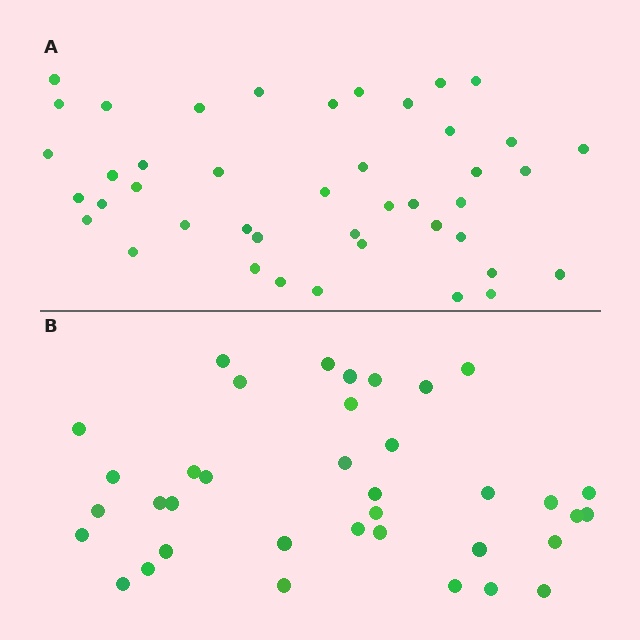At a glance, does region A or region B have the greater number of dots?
Region A (the top region) has more dots.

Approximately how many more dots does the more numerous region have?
Region A has about 6 more dots than region B.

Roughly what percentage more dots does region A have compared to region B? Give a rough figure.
About 15% more.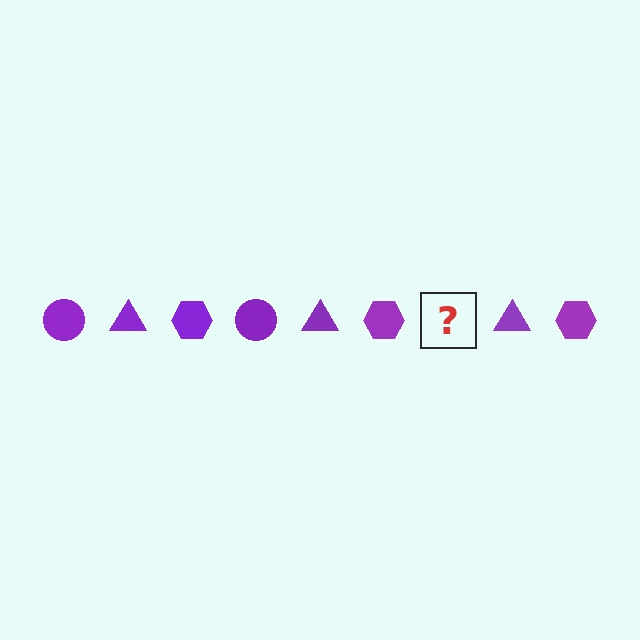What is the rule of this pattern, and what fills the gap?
The rule is that the pattern cycles through circle, triangle, hexagon shapes in purple. The gap should be filled with a purple circle.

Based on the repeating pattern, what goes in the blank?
The blank should be a purple circle.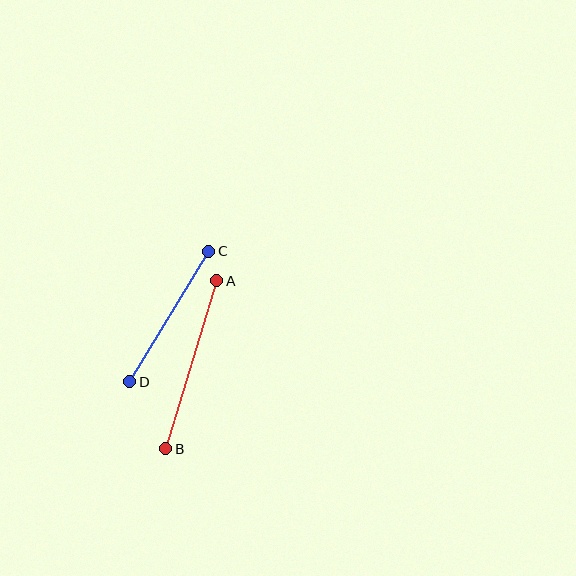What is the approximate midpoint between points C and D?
The midpoint is at approximately (169, 316) pixels.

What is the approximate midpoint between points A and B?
The midpoint is at approximately (191, 365) pixels.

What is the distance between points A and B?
The distance is approximately 176 pixels.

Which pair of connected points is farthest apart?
Points A and B are farthest apart.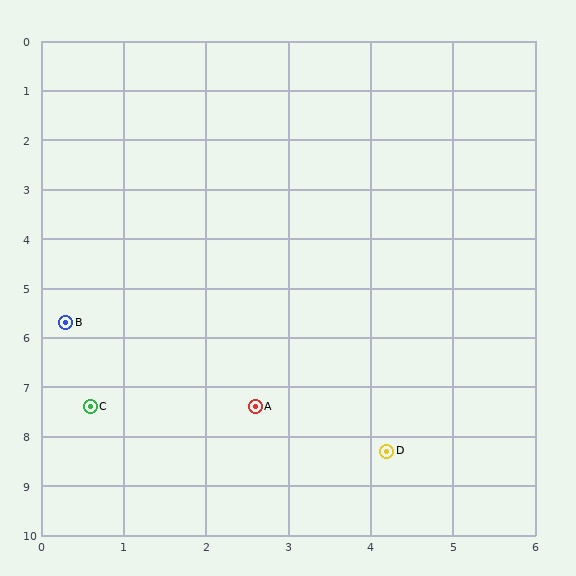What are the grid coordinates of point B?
Point B is at approximately (0.3, 5.7).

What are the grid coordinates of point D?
Point D is at approximately (4.2, 8.3).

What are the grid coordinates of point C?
Point C is at approximately (0.6, 7.4).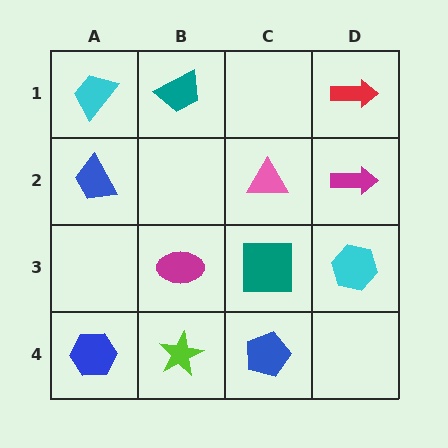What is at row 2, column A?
A blue trapezoid.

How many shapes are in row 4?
3 shapes.